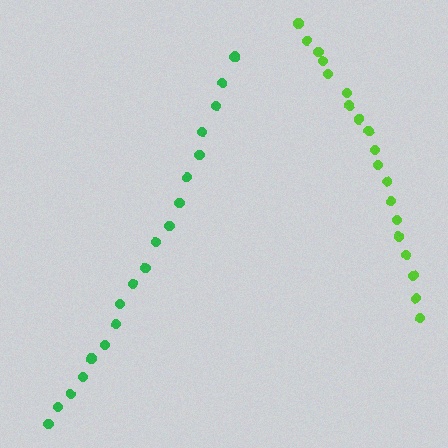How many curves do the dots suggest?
There are 2 distinct paths.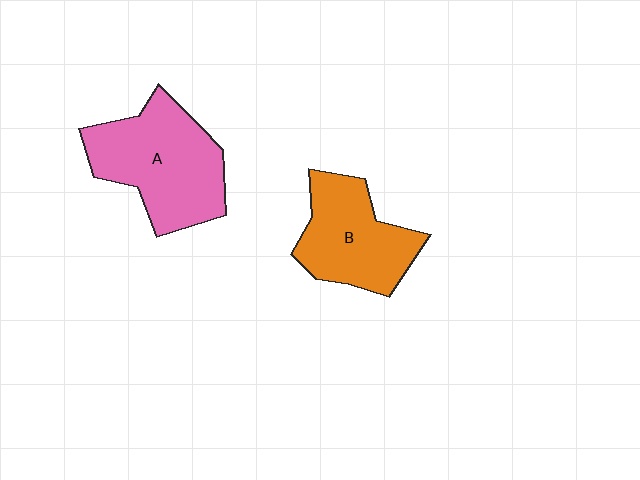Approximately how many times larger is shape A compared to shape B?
Approximately 1.3 times.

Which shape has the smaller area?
Shape B (orange).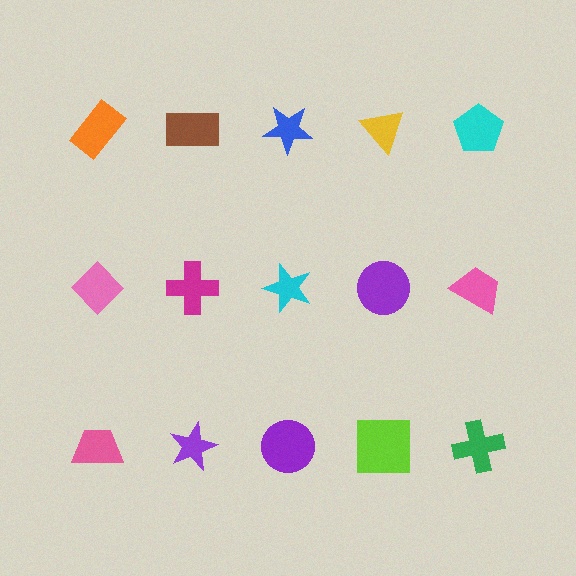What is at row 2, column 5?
A pink trapezoid.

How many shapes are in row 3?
5 shapes.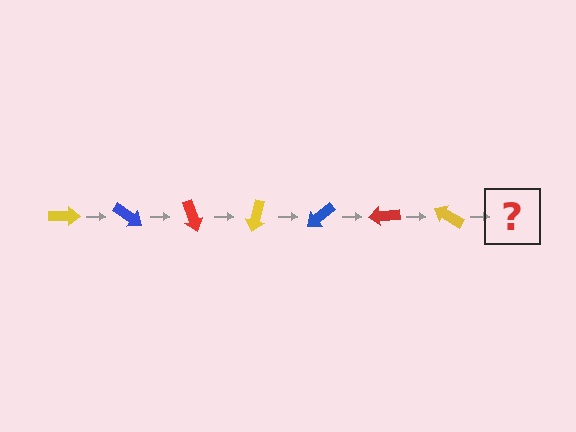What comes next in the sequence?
The next element should be a blue arrow, rotated 245 degrees from the start.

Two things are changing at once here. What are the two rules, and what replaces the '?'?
The two rules are that it rotates 35 degrees each step and the color cycles through yellow, blue, and red. The '?' should be a blue arrow, rotated 245 degrees from the start.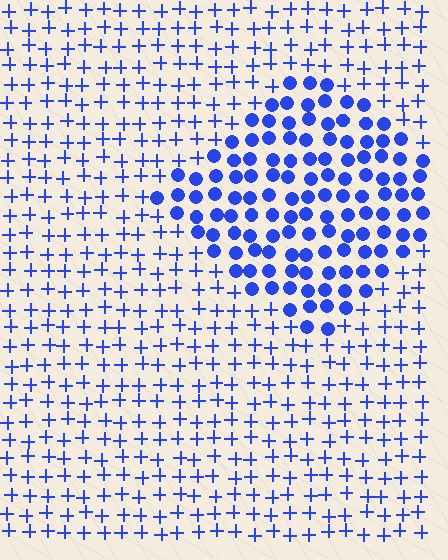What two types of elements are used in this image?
The image uses circles inside the diamond region and plus signs outside it.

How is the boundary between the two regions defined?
The boundary is defined by a change in element shape: circles inside vs. plus signs outside. All elements share the same color and spacing.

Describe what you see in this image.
The image is filled with small blue elements arranged in a uniform grid. A diamond-shaped region contains circles, while the surrounding area contains plus signs. The boundary is defined purely by the change in element shape.